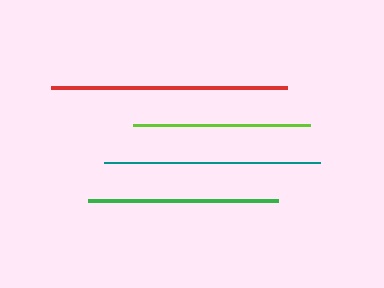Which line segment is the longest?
The red line is the longest at approximately 235 pixels.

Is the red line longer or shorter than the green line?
The red line is longer than the green line.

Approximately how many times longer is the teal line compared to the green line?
The teal line is approximately 1.1 times the length of the green line.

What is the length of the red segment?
The red segment is approximately 235 pixels long.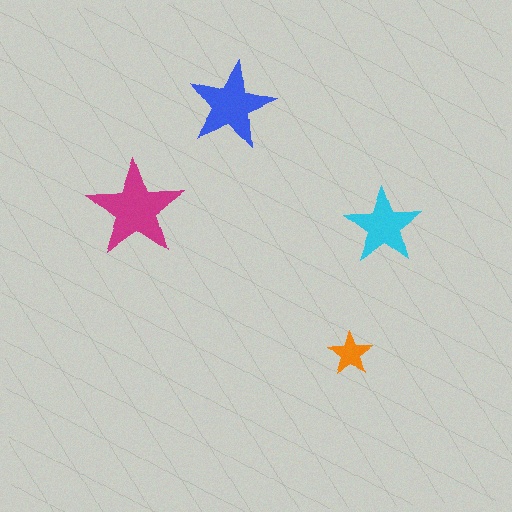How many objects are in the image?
There are 4 objects in the image.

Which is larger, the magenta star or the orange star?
The magenta one.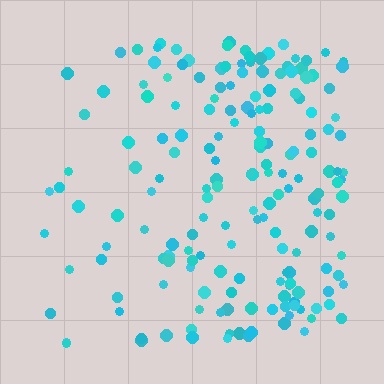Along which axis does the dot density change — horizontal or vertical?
Horizontal.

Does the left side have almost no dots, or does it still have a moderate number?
Still a moderate number, just noticeably fewer than the right.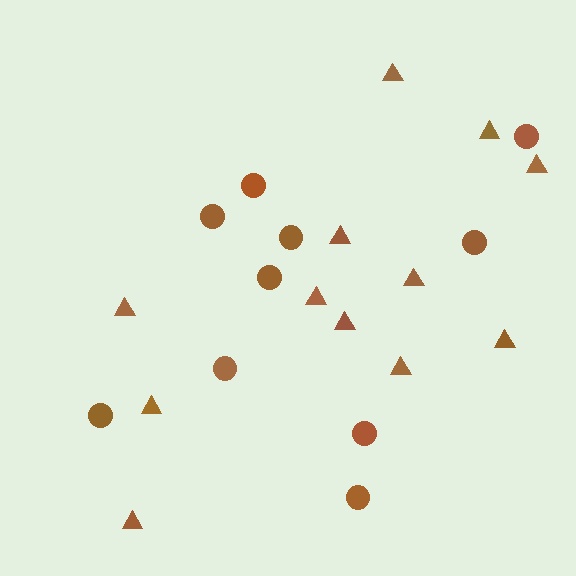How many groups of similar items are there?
There are 2 groups: one group of circles (10) and one group of triangles (12).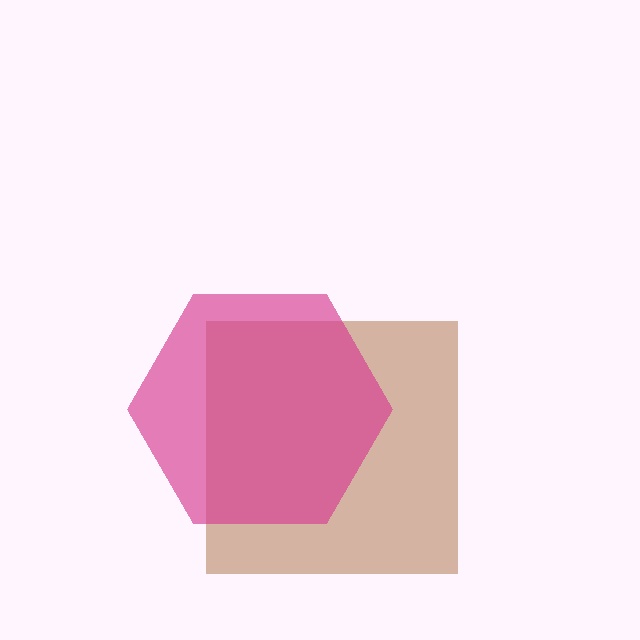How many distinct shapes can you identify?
There are 2 distinct shapes: a brown square, a magenta hexagon.